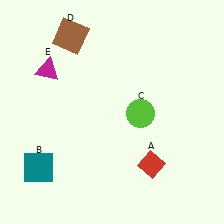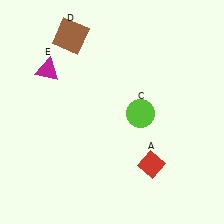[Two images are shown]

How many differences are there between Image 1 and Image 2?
There is 1 difference between the two images.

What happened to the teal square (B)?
The teal square (B) was removed in Image 2. It was in the bottom-left area of Image 1.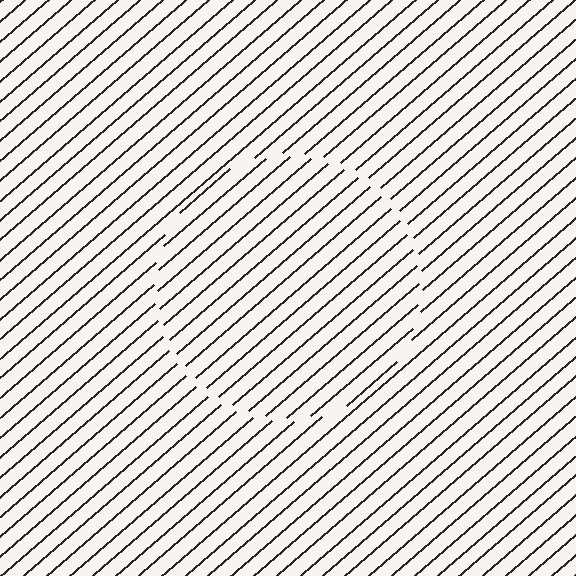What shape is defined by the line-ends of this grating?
An illusory circle. The interior of the shape contains the same grating, shifted by half a period — the contour is defined by the phase discontinuity where line-ends from the inner and outer gratings abut.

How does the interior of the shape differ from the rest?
The interior of the shape contains the same grating, shifted by half a period — the contour is defined by the phase discontinuity where line-ends from the inner and outer gratings abut.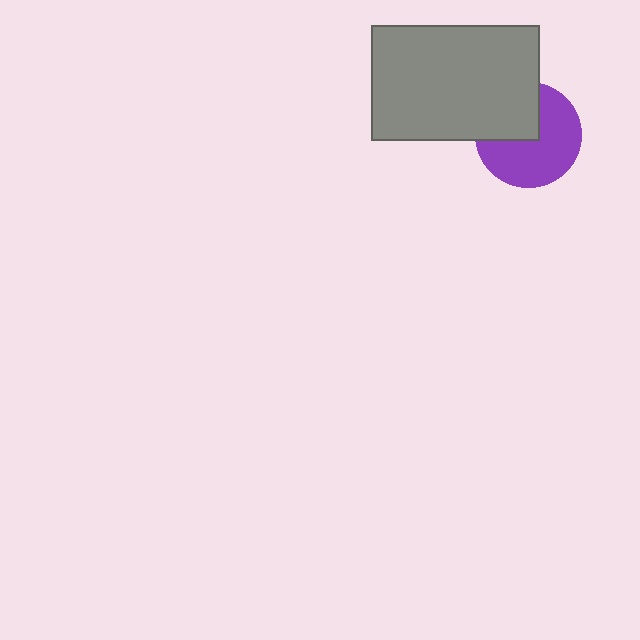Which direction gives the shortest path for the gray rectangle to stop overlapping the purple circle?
Moving toward the upper-left gives the shortest separation.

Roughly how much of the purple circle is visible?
About half of it is visible (roughly 64%).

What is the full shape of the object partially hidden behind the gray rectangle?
The partially hidden object is a purple circle.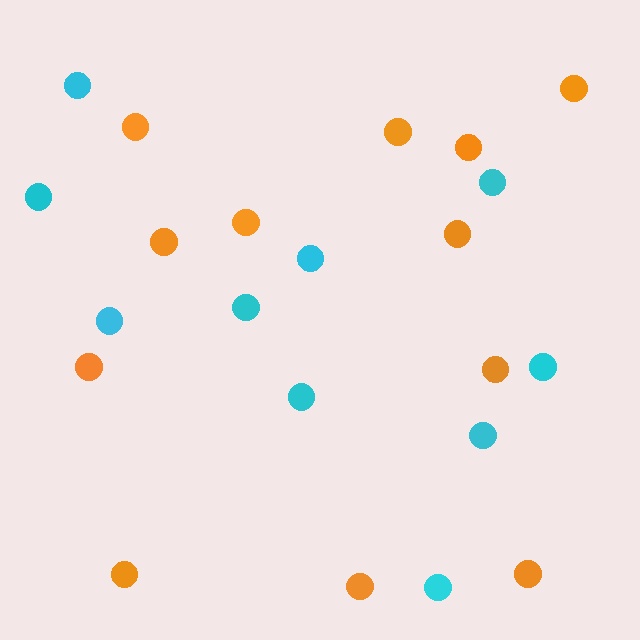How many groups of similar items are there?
There are 2 groups: one group of cyan circles (10) and one group of orange circles (12).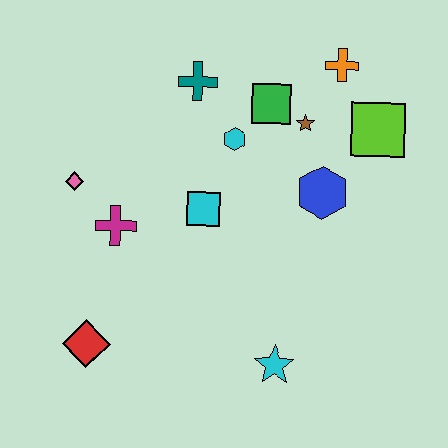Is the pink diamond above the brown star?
No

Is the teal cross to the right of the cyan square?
No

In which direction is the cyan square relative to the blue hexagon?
The cyan square is to the left of the blue hexagon.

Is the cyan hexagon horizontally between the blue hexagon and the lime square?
No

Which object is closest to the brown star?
The green square is closest to the brown star.